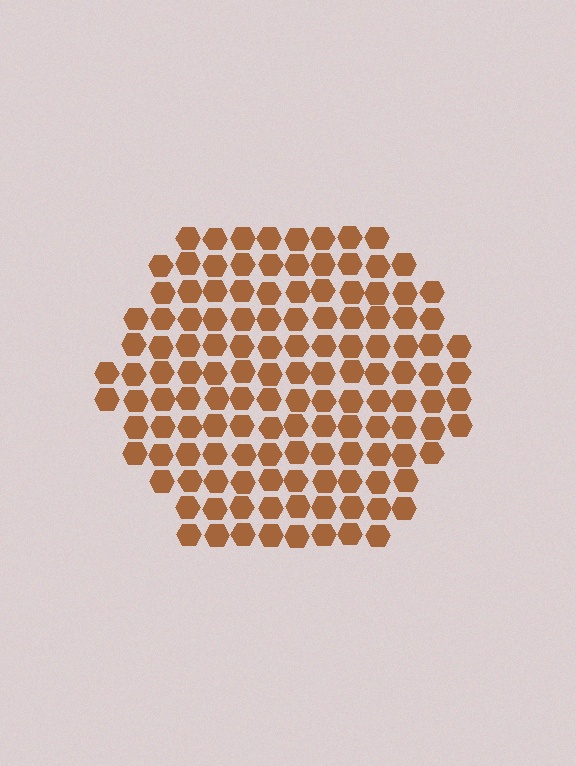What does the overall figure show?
The overall figure shows a hexagon.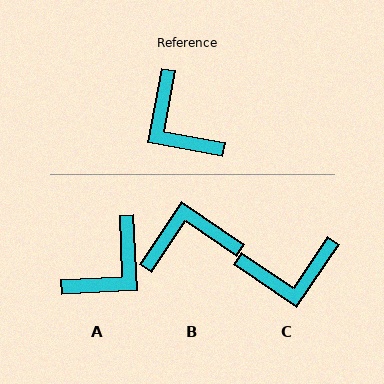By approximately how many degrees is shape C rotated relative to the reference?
Approximately 66 degrees counter-clockwise.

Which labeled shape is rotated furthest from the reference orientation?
B, about 113 degrees away.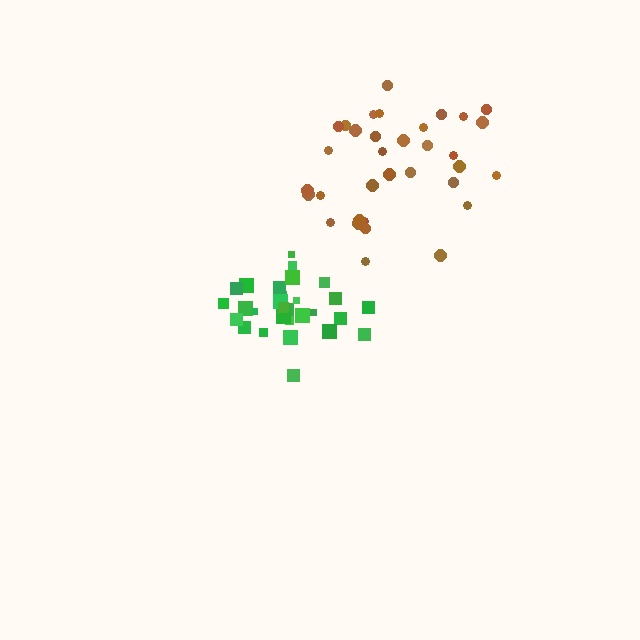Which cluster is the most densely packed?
Green.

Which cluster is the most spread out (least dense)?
Brown.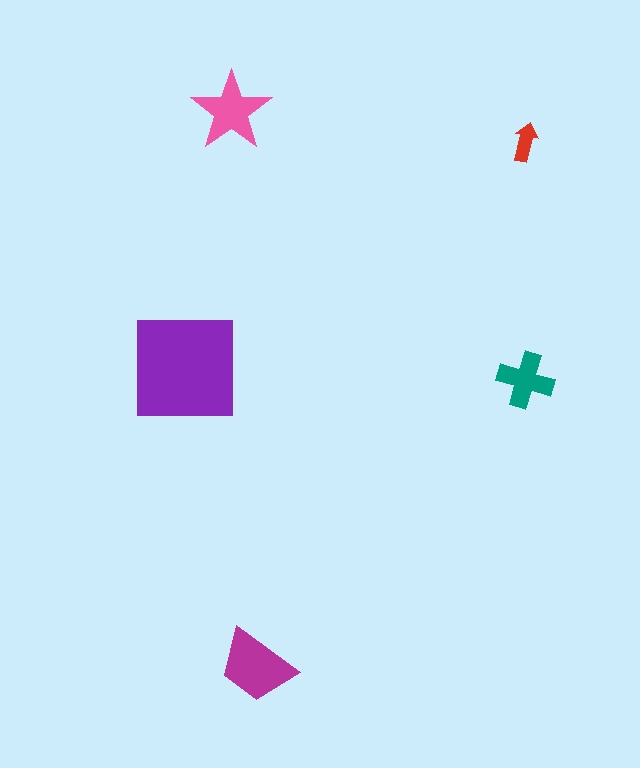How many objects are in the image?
There are 5 objects in the image.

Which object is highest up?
The pink star is topmost.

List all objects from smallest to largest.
The red arrow, the teal cross, the pink star, the magenta trapezoid, the purple square.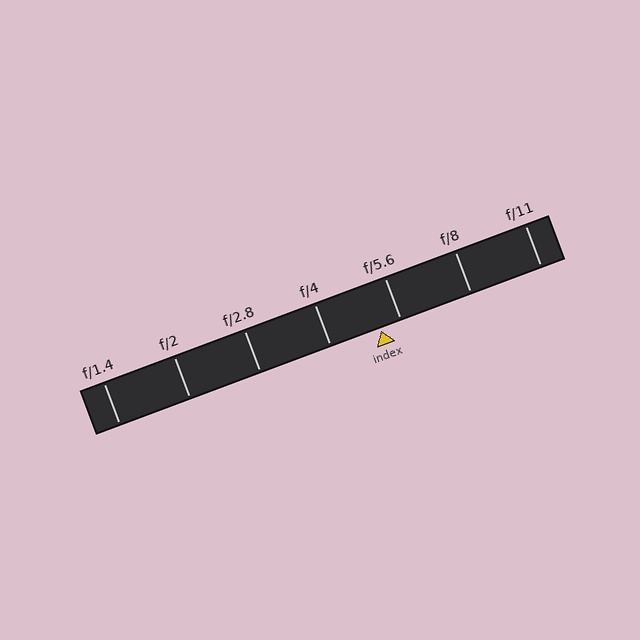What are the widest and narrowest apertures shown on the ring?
The widest aperture shown is f/1.4 and the narrowest is f/11.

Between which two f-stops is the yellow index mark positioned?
The index mark is between f/4 and f/5.6.